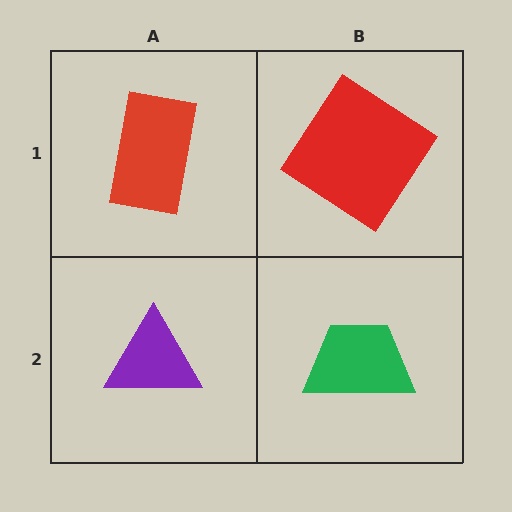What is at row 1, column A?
A red rectangle.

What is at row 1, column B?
A red diamond.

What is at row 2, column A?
A purple triangle.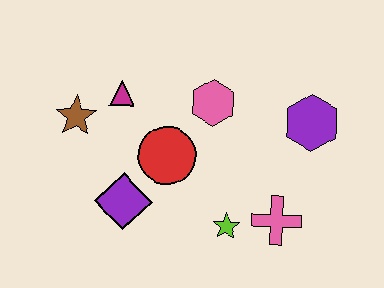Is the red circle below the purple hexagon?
Yes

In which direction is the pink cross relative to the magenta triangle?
The pink cross is to the right of the magenta triangle.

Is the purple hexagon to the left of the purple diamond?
No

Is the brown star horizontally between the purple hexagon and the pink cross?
No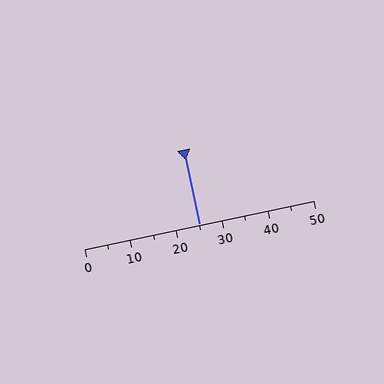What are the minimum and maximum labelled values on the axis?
The axis runs from 0 to 50.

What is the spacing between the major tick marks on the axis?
The major ticks are spaced 10 apart.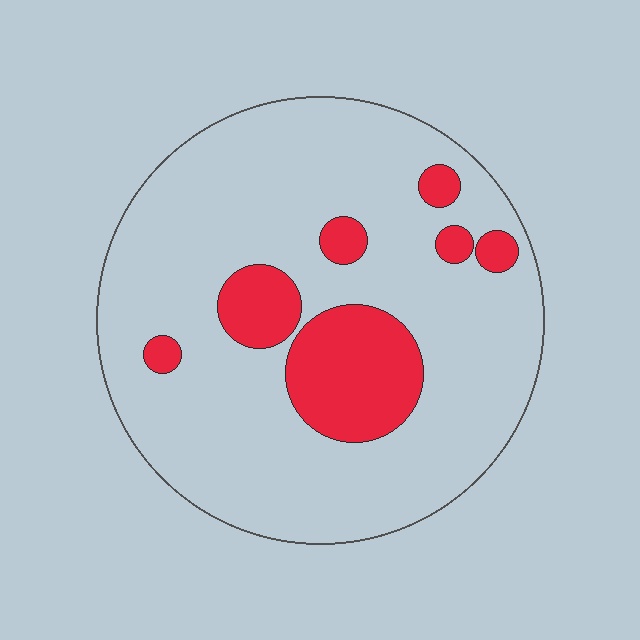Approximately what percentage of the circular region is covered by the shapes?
Approximately 20%.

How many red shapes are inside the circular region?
7.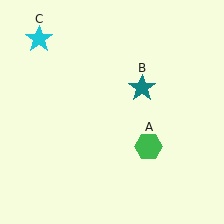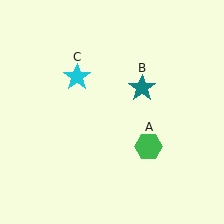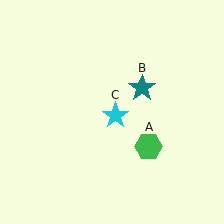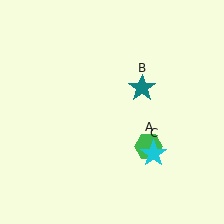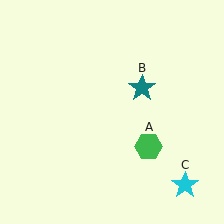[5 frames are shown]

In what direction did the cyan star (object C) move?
The cyan star (object C) moved down and to the right.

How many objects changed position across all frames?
1 object changed position: cyan star (object C).